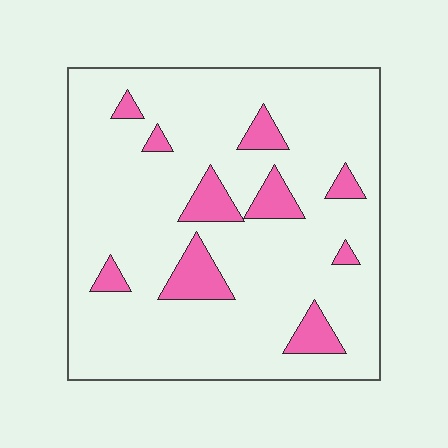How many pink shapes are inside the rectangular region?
10.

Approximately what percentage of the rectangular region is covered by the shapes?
Approximately 15%.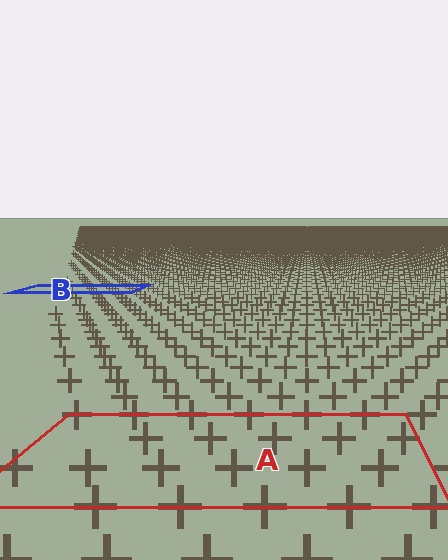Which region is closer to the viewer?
Region A is closer. The texture elements there are larger and more spread out.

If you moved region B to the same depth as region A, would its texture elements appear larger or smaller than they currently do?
They would appear larger. At a closer depth, the same texture elements are projected at a bigger on-screen size.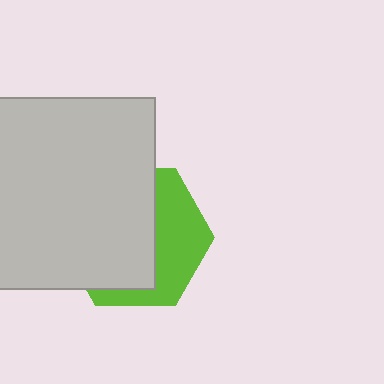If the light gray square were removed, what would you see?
You would see the complete lime hexagon.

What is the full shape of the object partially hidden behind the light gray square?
The partially hidden object is a lime hexagon.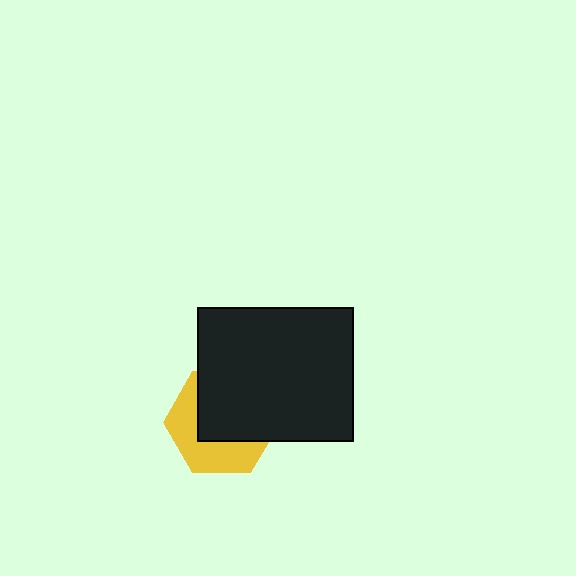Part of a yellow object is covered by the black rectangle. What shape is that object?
It is a hexagon.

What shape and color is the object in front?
The object in front is a black rectangle.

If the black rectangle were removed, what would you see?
You would see the complete yellow hexagon.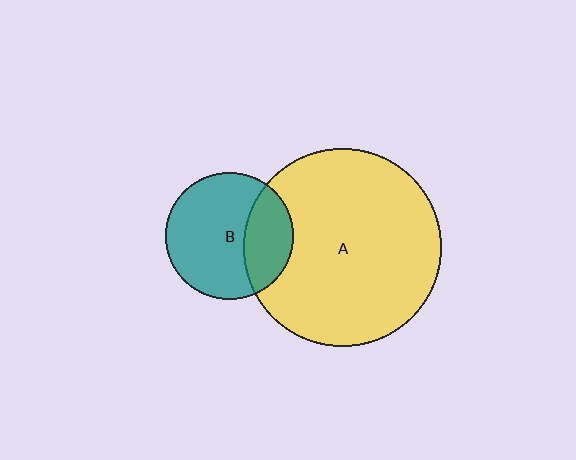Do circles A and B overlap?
Yes.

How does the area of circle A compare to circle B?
Approximately 2.4 times.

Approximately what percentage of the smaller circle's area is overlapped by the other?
Approximately 30%.